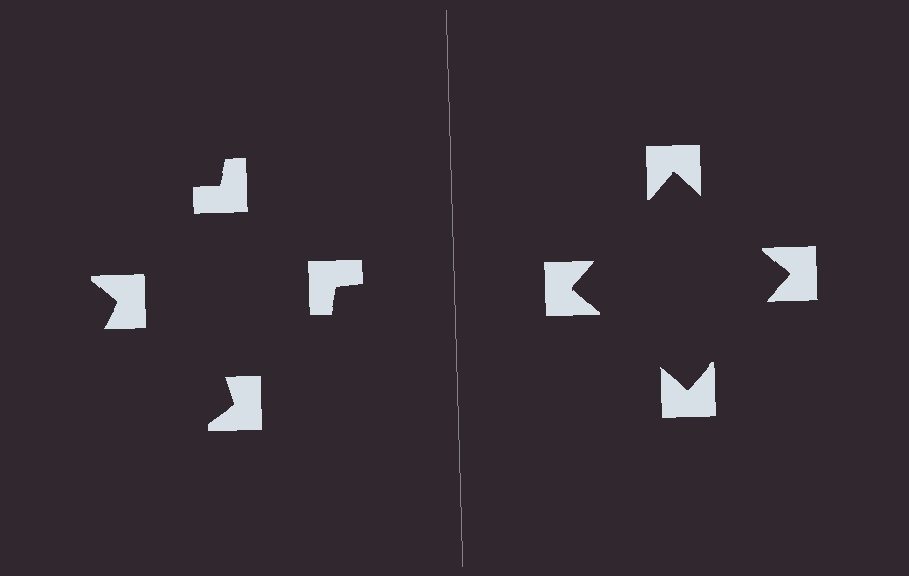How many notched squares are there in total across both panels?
8 — 4 on each side.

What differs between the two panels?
The notched squares are positioned identically on both sides; only the wedge orientations differ. On the right they align to a square; on the left they are misaligned.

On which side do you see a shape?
An illusory square appears on the right side. On the left side the wedge cuts are rotated, so no coherent shape forms.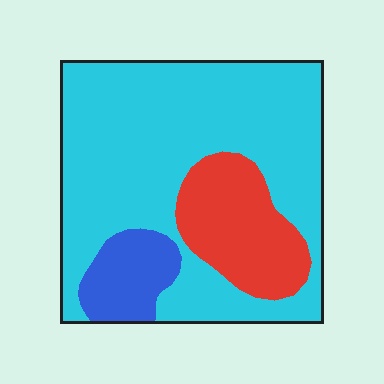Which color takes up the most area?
Cyan, at roughly 70%.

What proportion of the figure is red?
Red covers about 20% of the figure.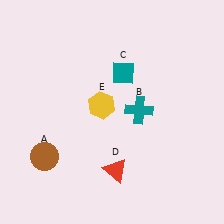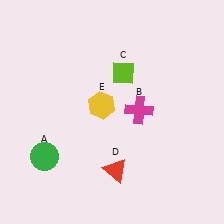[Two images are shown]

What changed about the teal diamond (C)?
In Image 1, C is teal. In Image 2, it changed to lime.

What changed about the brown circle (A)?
In Image 1, A is brown. In Image 2, it changed to green.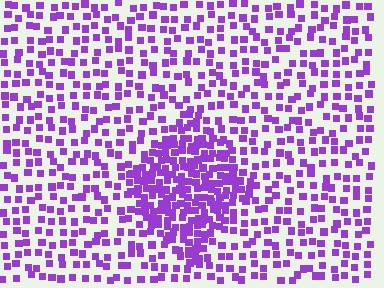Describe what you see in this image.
The image contains small purple elements arranged at two different densities. A diamond-shaped region is visible where the elements are more densely packed than the surrounding area.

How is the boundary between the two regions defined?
The boundary is defined by a change in element density (approximately 2.3x ratio). All elements are the same color, size, and shape.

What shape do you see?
I see a diamond.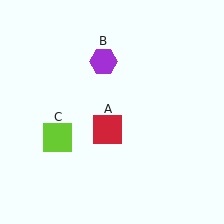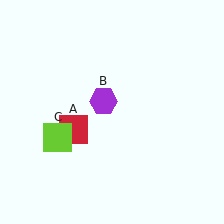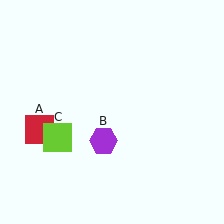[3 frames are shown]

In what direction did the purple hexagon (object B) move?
The purple hexagon (object B) moved down.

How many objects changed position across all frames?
2 objects changed position: red square (object A), purple hexagon (object B).